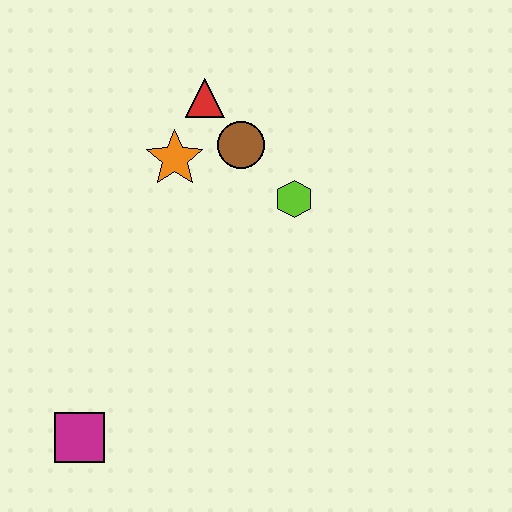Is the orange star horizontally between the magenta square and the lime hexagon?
Yes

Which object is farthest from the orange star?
The magenta square is farthest from the orange star.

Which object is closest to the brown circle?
The red triangle is closest to the brown circle.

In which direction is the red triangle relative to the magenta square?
The red triangle is above the magenta square.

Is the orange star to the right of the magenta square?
Yes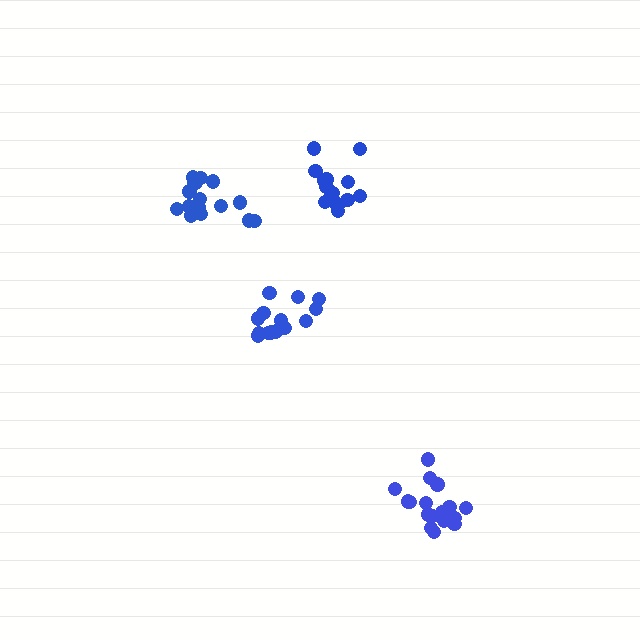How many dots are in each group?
Group 1: 16 dots, Group 2: 17 dots, Group 3: 15 dots, Group 4: 17 dots (65 total).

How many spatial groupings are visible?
There are 4 spatial groupings.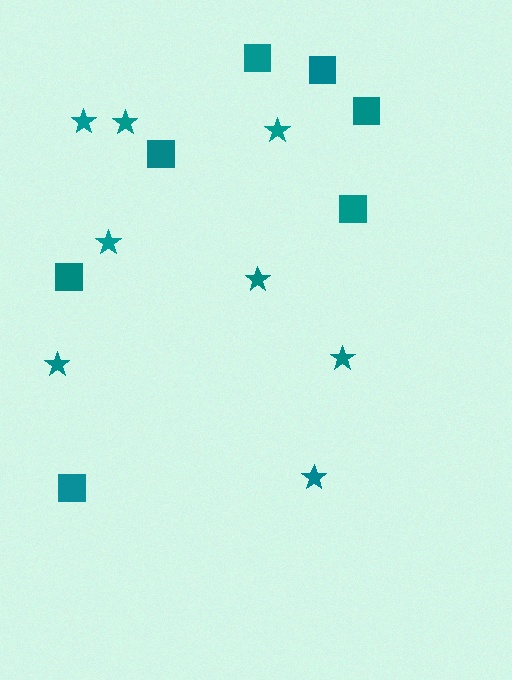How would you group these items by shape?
There are 2 groups: one group of squares (7) and one group of stars (8).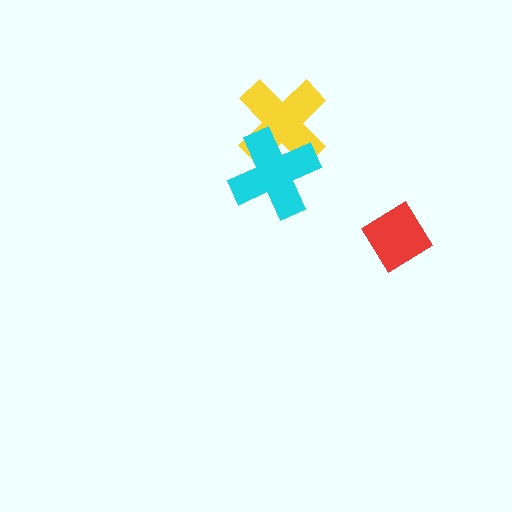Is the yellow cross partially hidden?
Yes, it is partially covered by another shape.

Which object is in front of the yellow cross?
The cyan cross is in front of the yellow cross.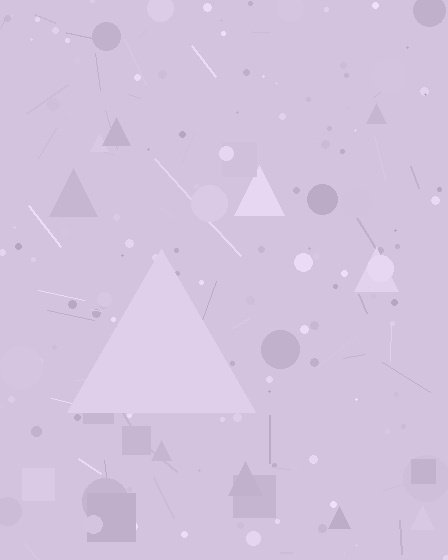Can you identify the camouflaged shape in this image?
The camouflaged shape is a triangle.